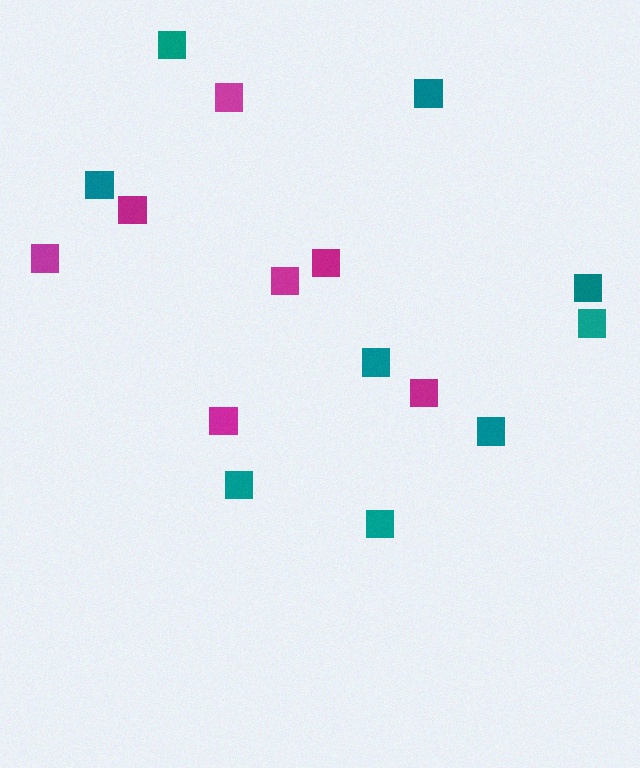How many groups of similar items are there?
There are 2 groups: one group of magenta squares (7) and one group of teal squares (9).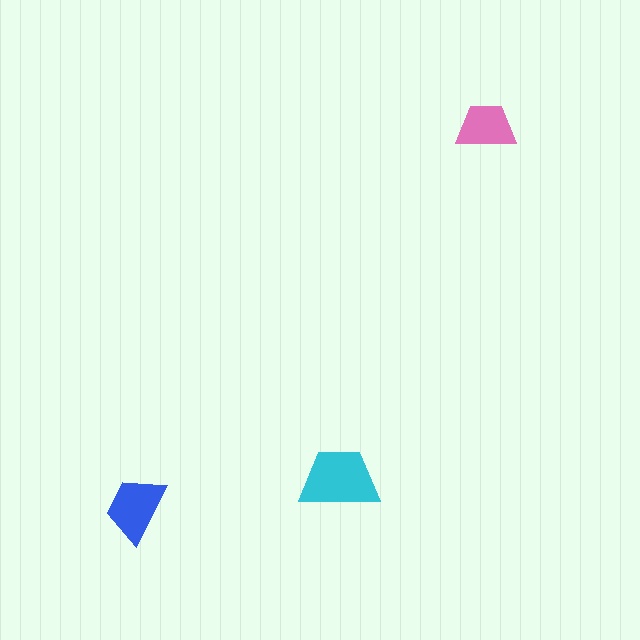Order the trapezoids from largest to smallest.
the cyan one, the blue one, the pink one.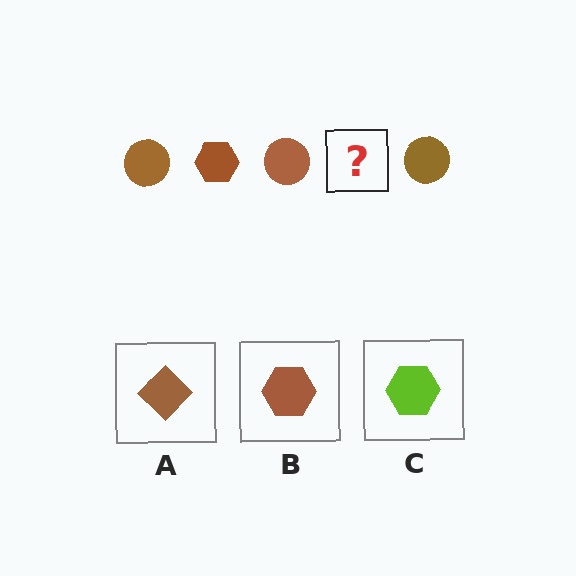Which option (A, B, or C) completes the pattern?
B.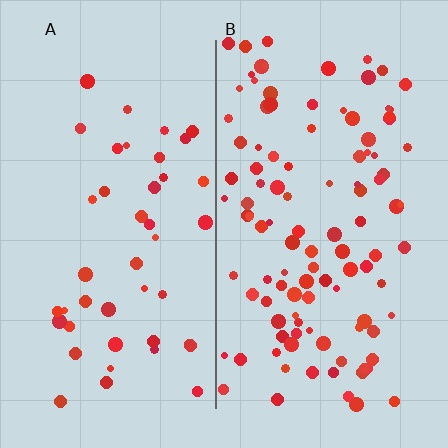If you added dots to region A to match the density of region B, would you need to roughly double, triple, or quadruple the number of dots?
Approximately triple.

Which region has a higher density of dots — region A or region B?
B (the right).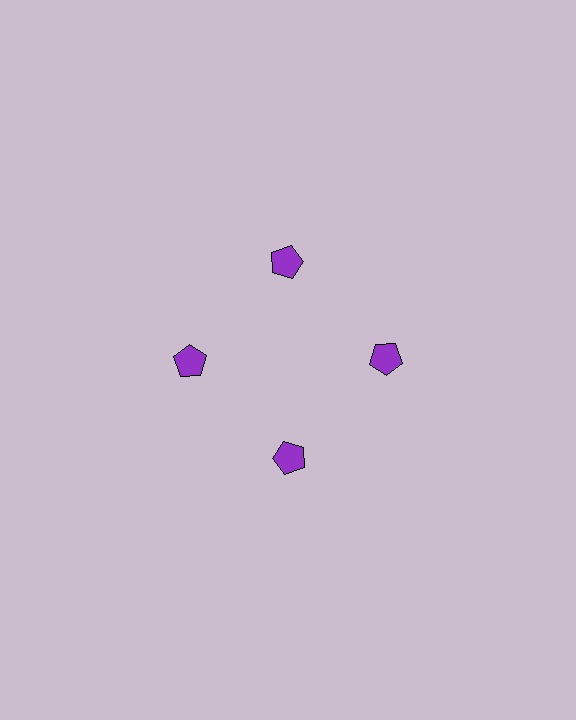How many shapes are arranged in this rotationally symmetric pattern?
There are 4 shapes, arranged in 4 groups of 1.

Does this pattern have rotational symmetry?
Yes, this pattern has 4-fold rotational symmetry. It looks the same after rotating 90 degrees around the center.